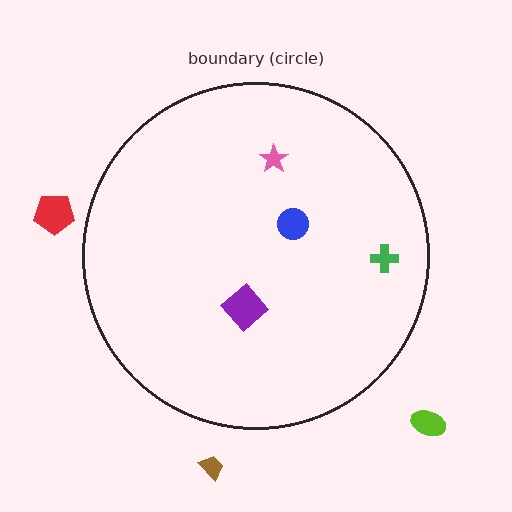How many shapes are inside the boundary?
4 inside, 3 outside.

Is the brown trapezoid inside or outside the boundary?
Outside.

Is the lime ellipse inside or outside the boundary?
Outside.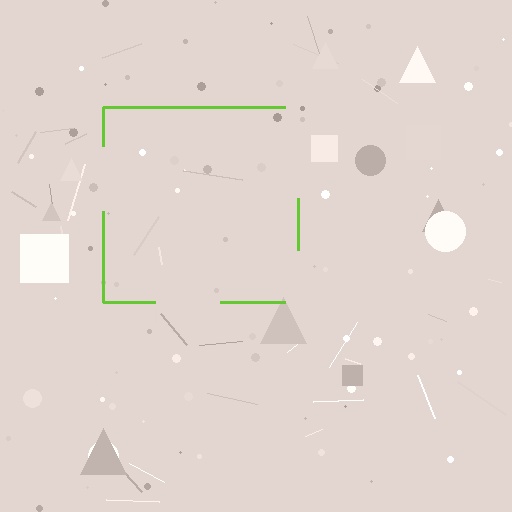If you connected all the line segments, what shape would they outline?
They would outline a square.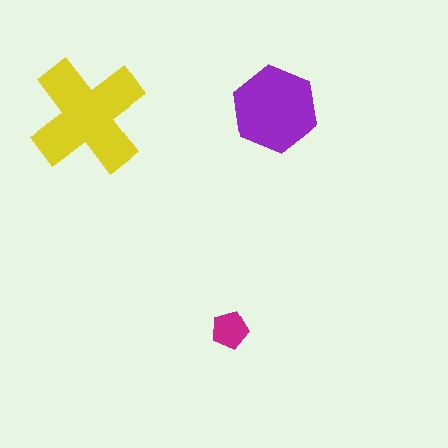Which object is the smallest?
The magenta pentagon.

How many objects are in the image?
There are 3 objects in the image.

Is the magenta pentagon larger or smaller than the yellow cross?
Smaller.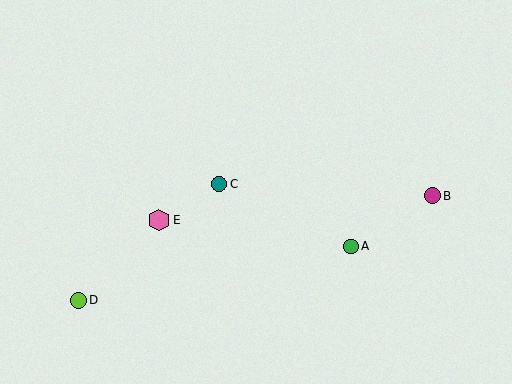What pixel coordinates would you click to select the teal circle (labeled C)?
Click at (219, 184) to select the teal circle C.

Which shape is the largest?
The pink hexagon (labeled E) is the largest.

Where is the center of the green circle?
The center of the green circle is at (351, 246).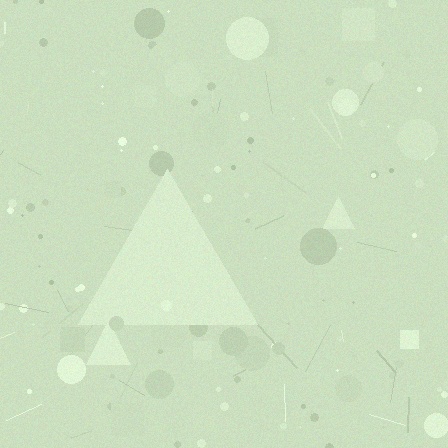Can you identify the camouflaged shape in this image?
The camouflaged shape is a triangle.